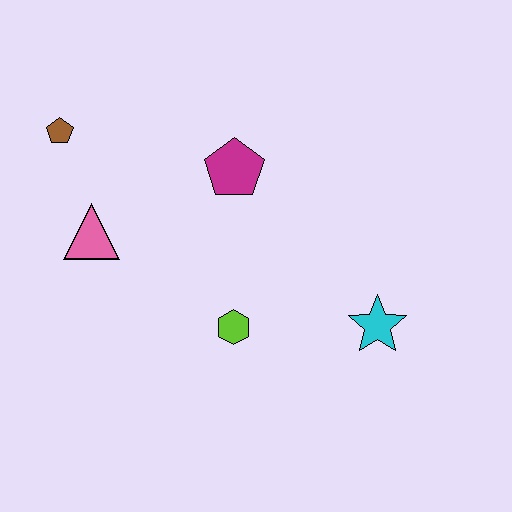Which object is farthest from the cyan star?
The brown pentagon is farthest from the cyan star.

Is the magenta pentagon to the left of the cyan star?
Yes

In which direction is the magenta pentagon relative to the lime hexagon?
The magenta pentagon is above the lime hexagon.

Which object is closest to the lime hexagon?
The cyan star is closest to the lime hexagon.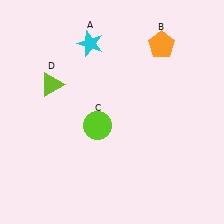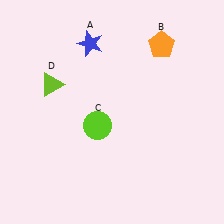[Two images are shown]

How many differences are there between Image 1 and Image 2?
There is 1 difference between the two images.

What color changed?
The star (A) changed from cyan in Image 1 to blue in Image 2.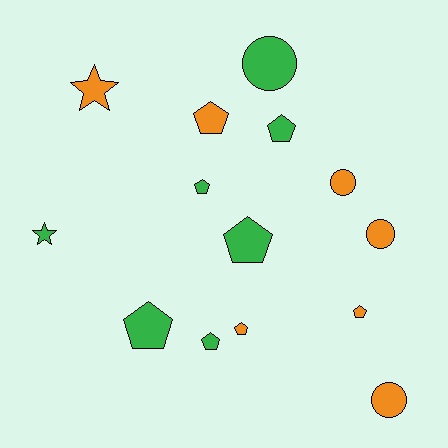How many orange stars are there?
There is 1 orange star.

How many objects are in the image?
There are 14 objects.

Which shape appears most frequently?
Pentagon, with 8 objects.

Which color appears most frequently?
Green, with 7 objects.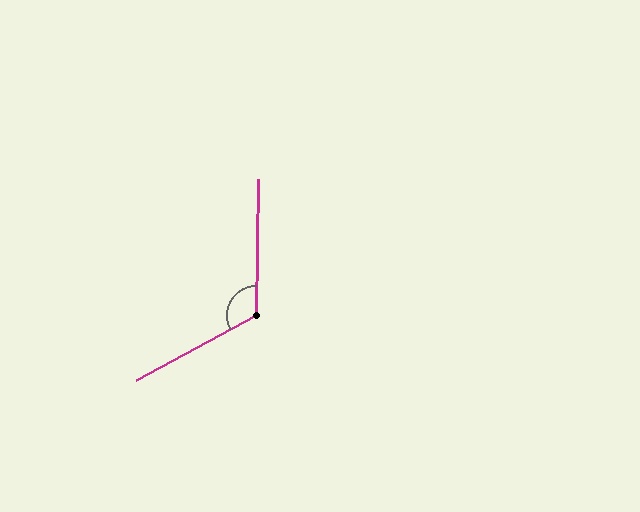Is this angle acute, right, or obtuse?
It is obtuse.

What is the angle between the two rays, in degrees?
Approximately 119 degrees.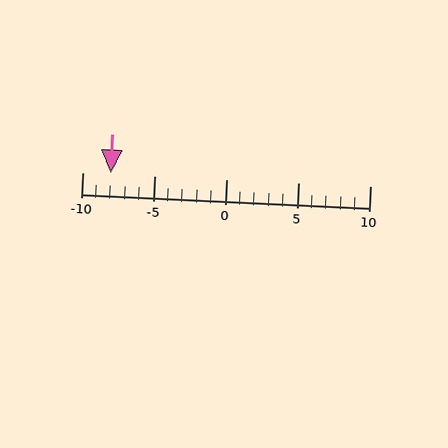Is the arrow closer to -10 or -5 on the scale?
The arrow is closer to -10.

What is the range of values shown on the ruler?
The ruler shows values from -10 to 10.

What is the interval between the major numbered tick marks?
The major tick marks are spaced 5 units apart.